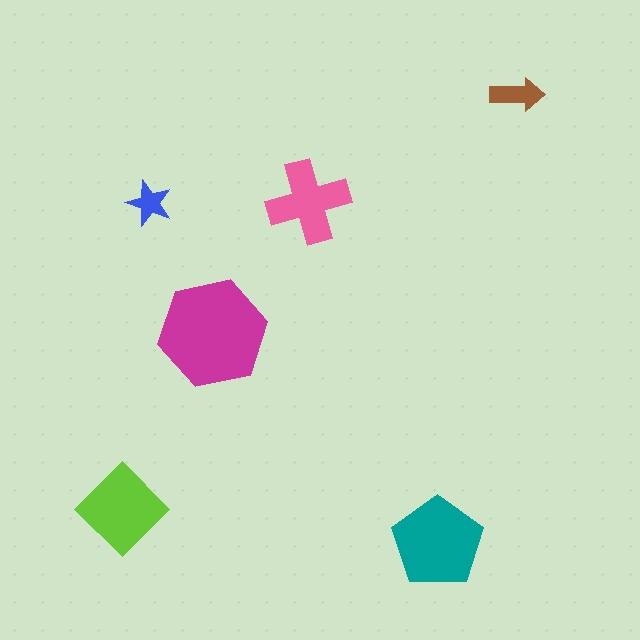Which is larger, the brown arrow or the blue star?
The brown arrow.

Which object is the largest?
The magenta hexagon.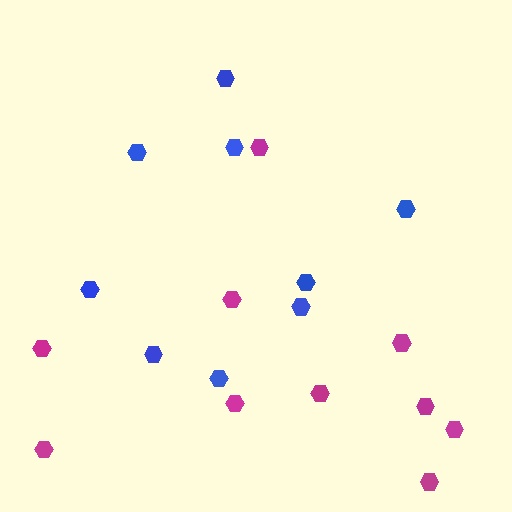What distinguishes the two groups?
There are 2 groups: one group of blue hexagons (9) and one group of magenta hexagons (10).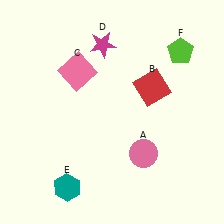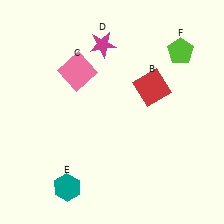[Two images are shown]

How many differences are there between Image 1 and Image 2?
There is 1 difference between the two images.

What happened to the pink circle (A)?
The pink circle (A) was removed in Image 2. It was in the bottom-right area of Image 1.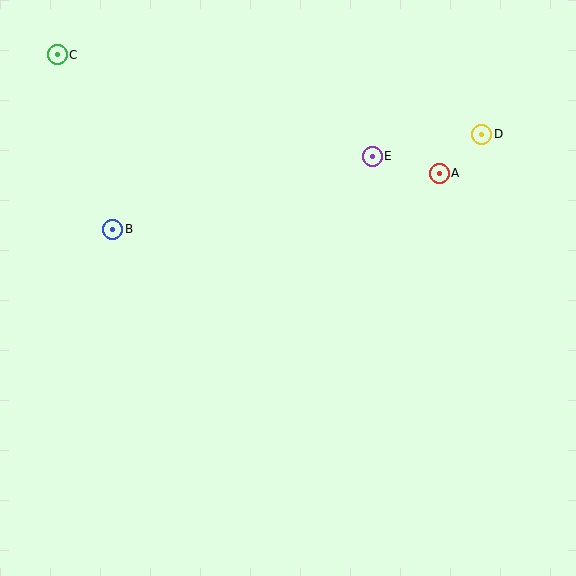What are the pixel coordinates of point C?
Point C is at (57, 55).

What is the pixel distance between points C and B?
The distance between C and B is 183 pixels.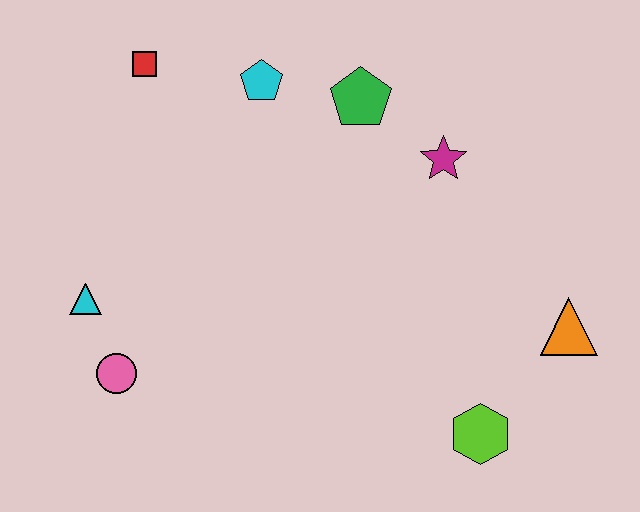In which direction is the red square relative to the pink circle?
The red square is above the pink circle.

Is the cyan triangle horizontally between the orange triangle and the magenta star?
No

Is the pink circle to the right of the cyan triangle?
Yes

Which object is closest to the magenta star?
The green pentagon is closest to the magenta star.